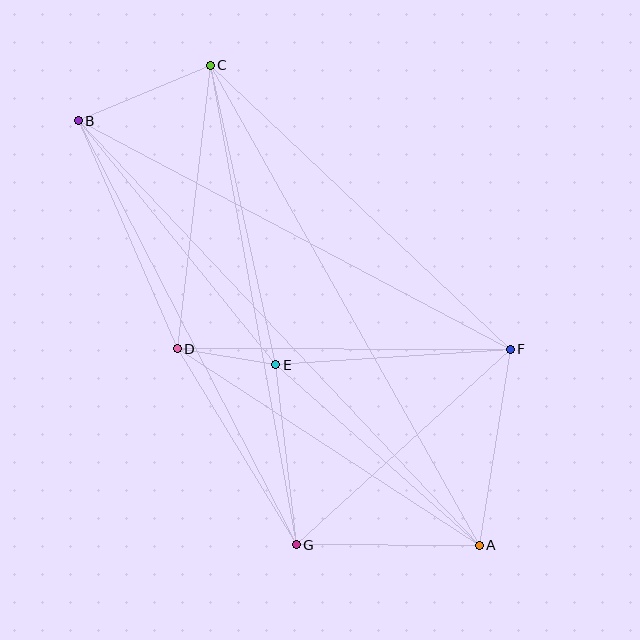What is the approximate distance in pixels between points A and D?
The distance between A and D is approximately 360 pixels.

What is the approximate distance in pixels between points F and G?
The distance between F and G is approximately 290 pixels.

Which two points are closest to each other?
Points D and E are closest to each other.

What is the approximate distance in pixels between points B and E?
The distance between B and E is approximately 314 pixels.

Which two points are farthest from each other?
Points A and B are farthest from each other.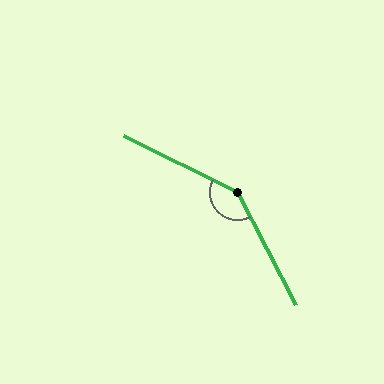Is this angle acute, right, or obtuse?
It is obtuse.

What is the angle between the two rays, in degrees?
Approximately 144 degrees.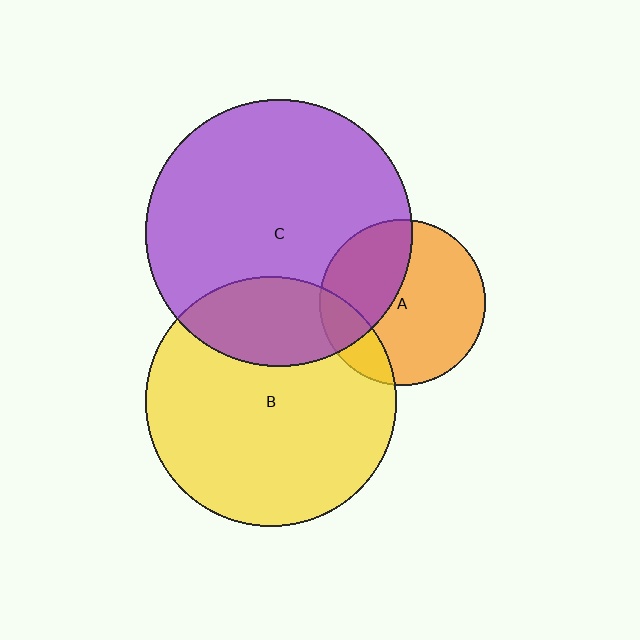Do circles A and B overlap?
Yes.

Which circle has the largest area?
Circle C (purple).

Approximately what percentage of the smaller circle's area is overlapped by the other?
Approximately 15%.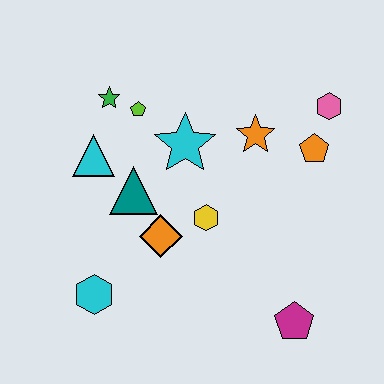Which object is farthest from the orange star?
The cyan hexagon is farthest from the orange star.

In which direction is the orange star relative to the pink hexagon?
The orange star is to the left of the pink hexagon.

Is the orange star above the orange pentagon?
Yes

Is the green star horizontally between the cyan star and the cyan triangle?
Yes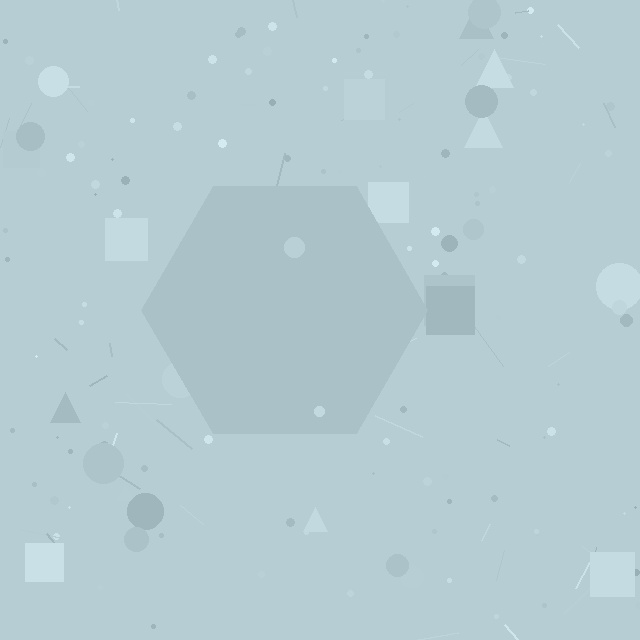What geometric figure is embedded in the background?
A hexagon is embedded in the background.